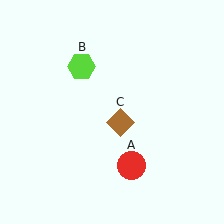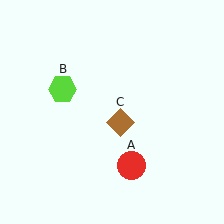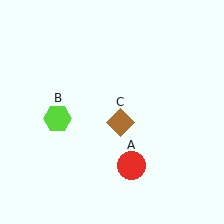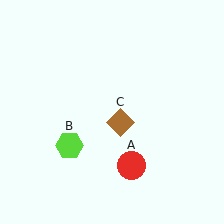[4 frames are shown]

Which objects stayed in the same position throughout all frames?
Red circle (object A) and brown diamond (object C) remained stationary.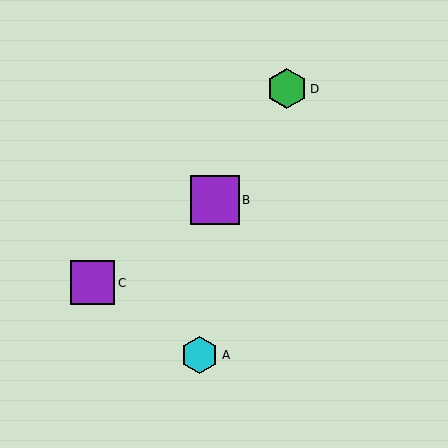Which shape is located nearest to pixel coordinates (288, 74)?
The green hexagon (labeled D) at (287, 89) is nearest to that location.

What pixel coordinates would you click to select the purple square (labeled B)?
Click at (215, 200) to select the purple square B.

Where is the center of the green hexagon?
The center of the green hexagon is at (287, 89).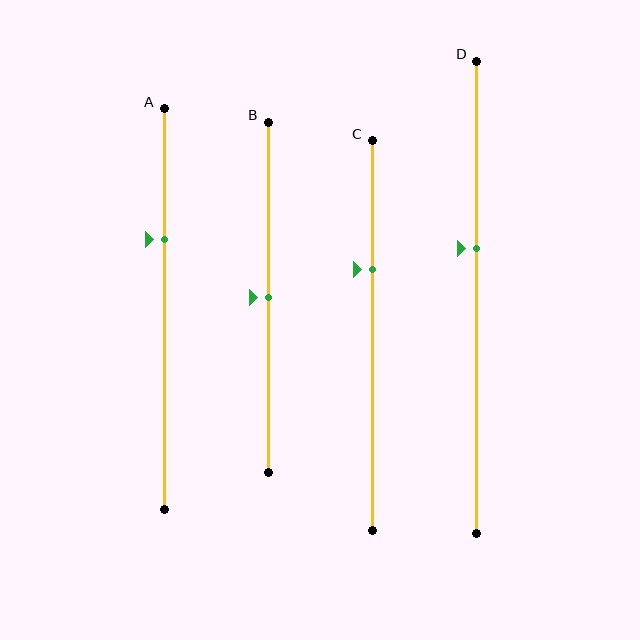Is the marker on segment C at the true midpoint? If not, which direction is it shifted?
No, the marker on segment C is shifted upward by about 17% of the segment length.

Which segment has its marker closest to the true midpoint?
Segment B has its marker closest to the true midpoint.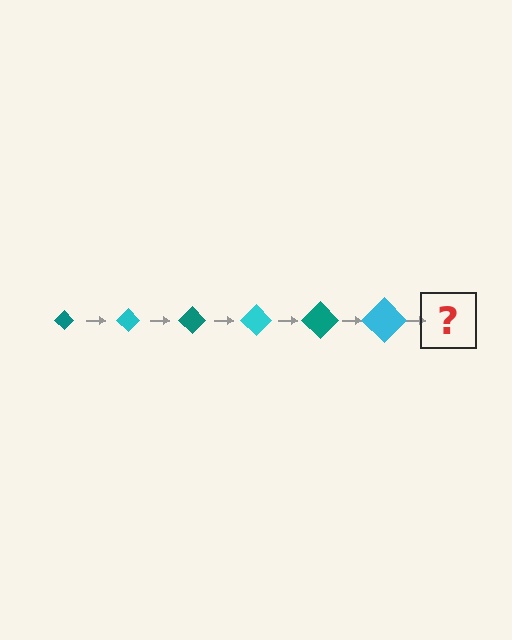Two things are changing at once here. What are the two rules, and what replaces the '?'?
The two rules are that the diamond grows larger each step and the color cycles through teal and cyan. The '?' should be a teal diamond, larger than the previous one.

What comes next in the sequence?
The next element should be a teal diamond, larger than the previous one.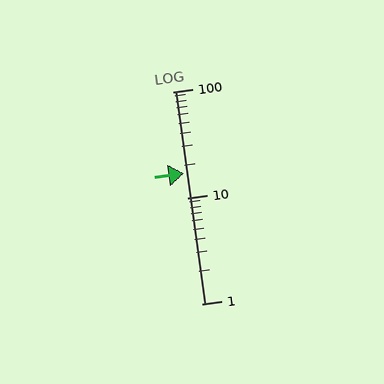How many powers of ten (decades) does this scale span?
The scale spans 2 decades, from 1 to 100.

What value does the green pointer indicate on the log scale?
The pointer indicates approximately 17.